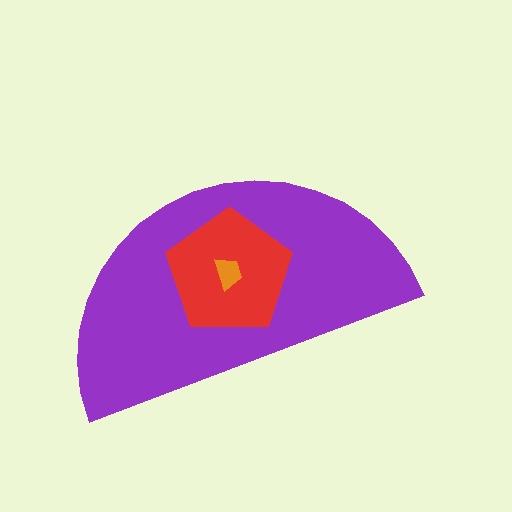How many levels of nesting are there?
3.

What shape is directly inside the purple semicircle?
The red pentagon.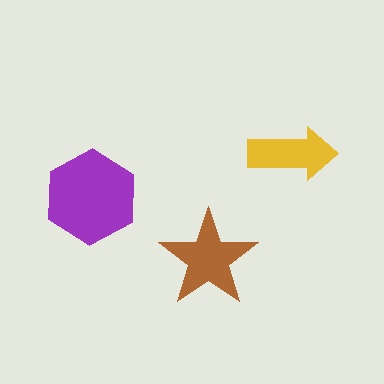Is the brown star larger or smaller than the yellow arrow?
Larger.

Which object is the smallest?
The yellow arrow.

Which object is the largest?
The purple hexagon.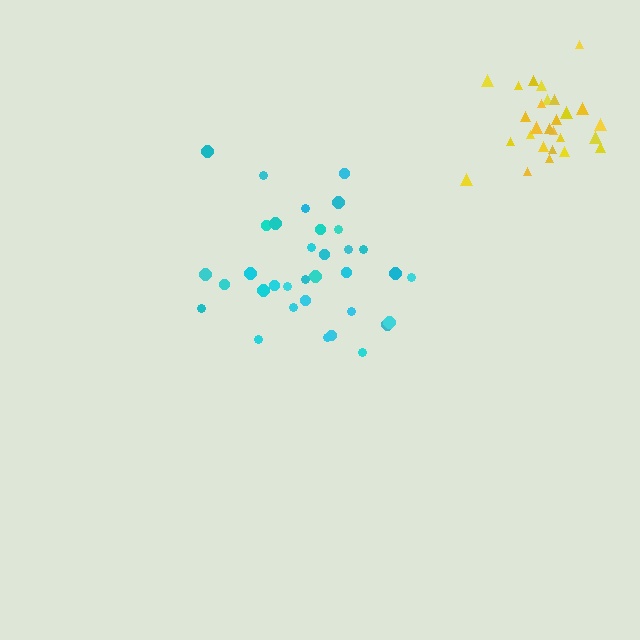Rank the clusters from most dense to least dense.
yellow, cyan.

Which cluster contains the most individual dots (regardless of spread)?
Cyan (34).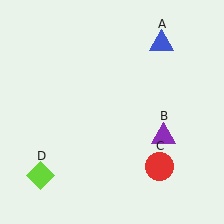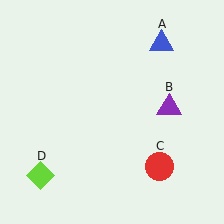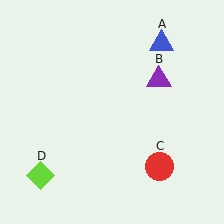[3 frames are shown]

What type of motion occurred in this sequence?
The purple triangle (object B) rotated counterclockwise around the center of the scene.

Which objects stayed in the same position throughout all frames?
Blue triangle (object A) and red circle (object C) and lime diamond (object D) remained stationary.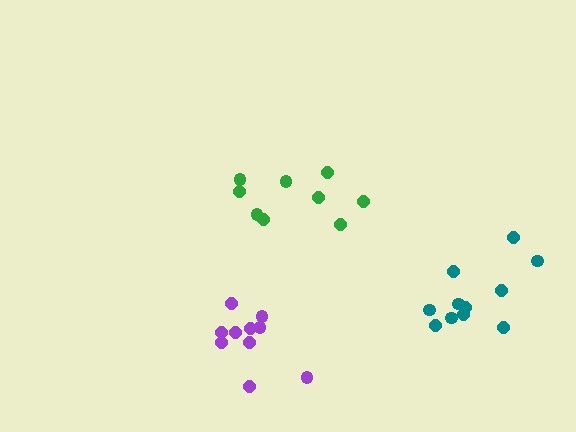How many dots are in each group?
Group 1: 10 dots, Group 2: 11 dots, Group 3: 9 dots (30 total).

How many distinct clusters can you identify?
There are 3 distinct clusters.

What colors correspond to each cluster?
The clusters are colored: purple, teal, green.